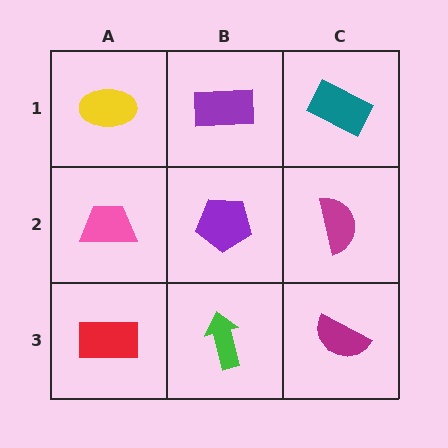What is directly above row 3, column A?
A pink trapezoid.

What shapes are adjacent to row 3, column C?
A magenta semicircle (row 2, column C), a green arrow (row 3, column B).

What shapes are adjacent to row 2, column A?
A yellow ellipse (row 1, column A), a red rectangle (row 3, column A), a purple pentagon (row 2, column B).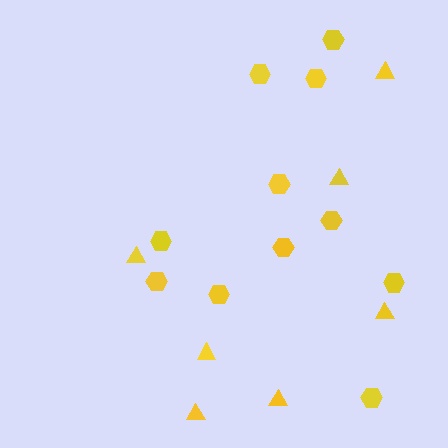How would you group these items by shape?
There are 2 groups: one group of triangles (7) and one group of hexagons (11).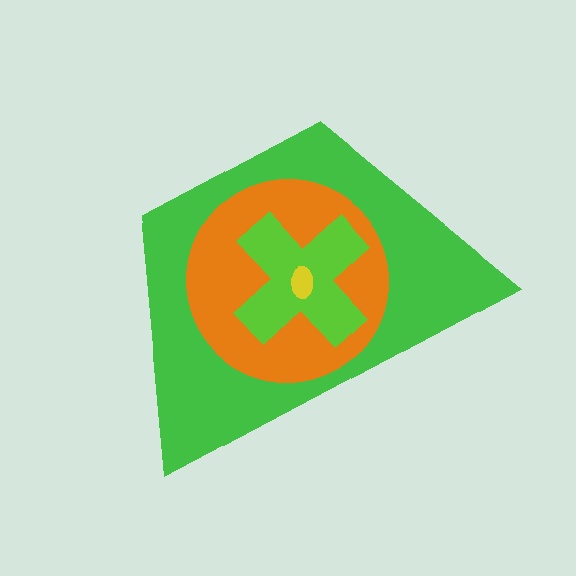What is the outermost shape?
The green trapezoid.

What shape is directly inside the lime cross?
The yellow ellipse.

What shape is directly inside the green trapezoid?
The orange circle.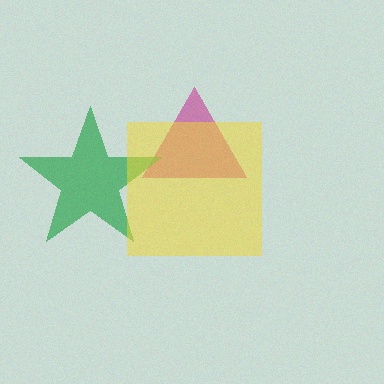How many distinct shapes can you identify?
There are 3 distinct shapes: a magenta triangle, a green star, a yellow square.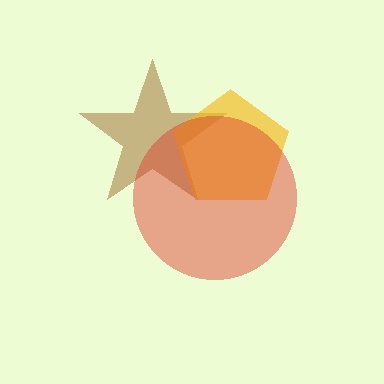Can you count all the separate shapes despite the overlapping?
Yes, there are 3 separate shapes.